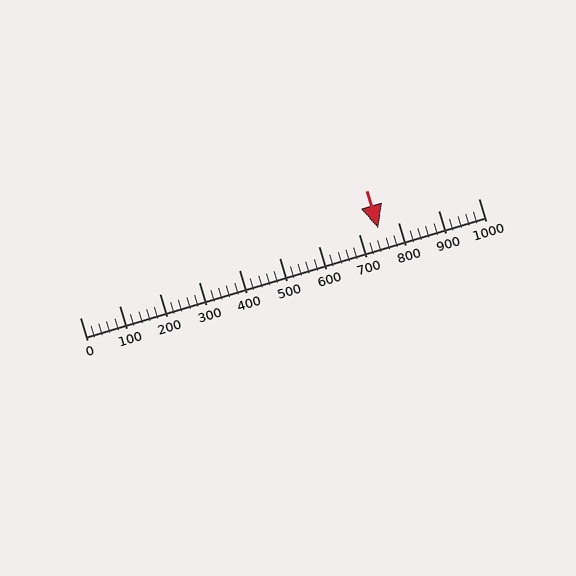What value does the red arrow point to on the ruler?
The red arrow points to approximately 748.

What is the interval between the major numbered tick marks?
The major tick marks are spaced 100 units apart.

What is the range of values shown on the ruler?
The ruler shows values from 0 to 1000.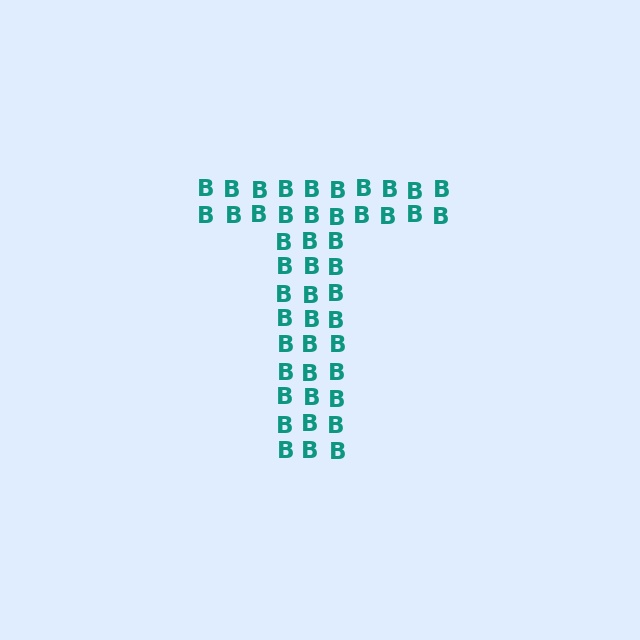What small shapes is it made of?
It is made of small letter B's.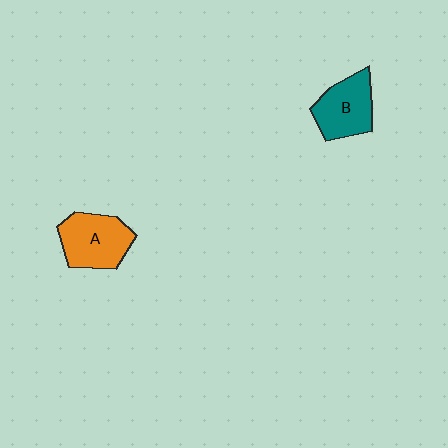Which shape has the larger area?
Shape A (orange).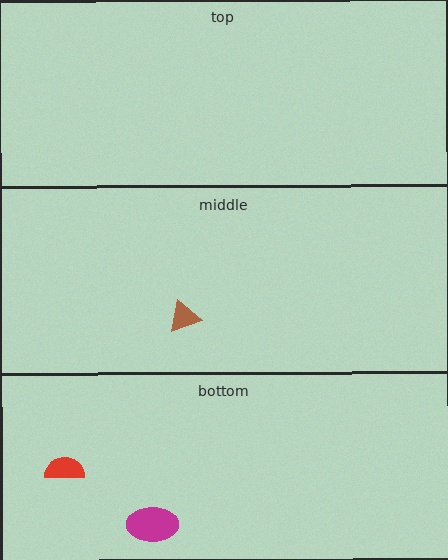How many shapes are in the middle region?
1.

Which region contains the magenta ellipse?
The bottom region.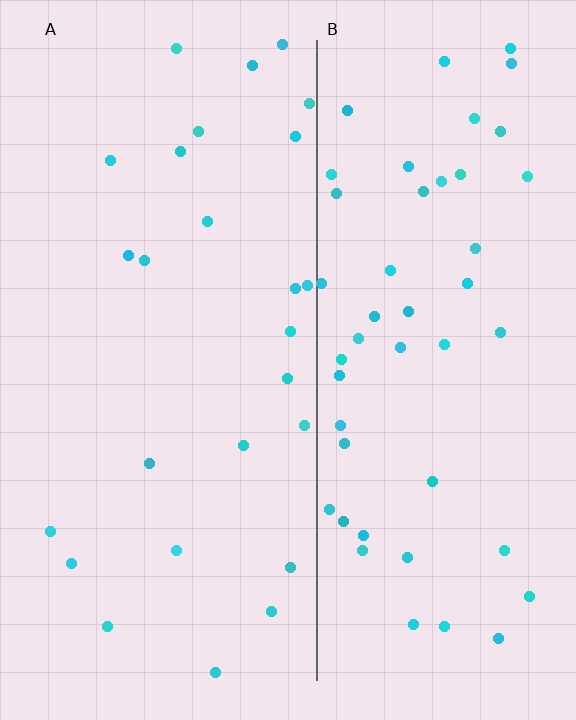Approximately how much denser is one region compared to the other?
Approximately 1.9× — region B over region A.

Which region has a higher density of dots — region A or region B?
B (the right).